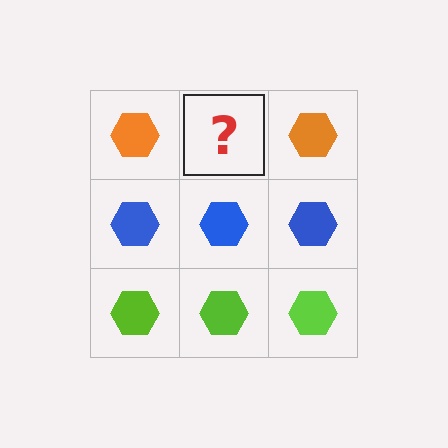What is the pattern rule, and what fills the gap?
The rule is that each row has a consistent color. The gap should be filled with an orange hexagon.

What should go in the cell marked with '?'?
The missing cell should contain an orange hexagon.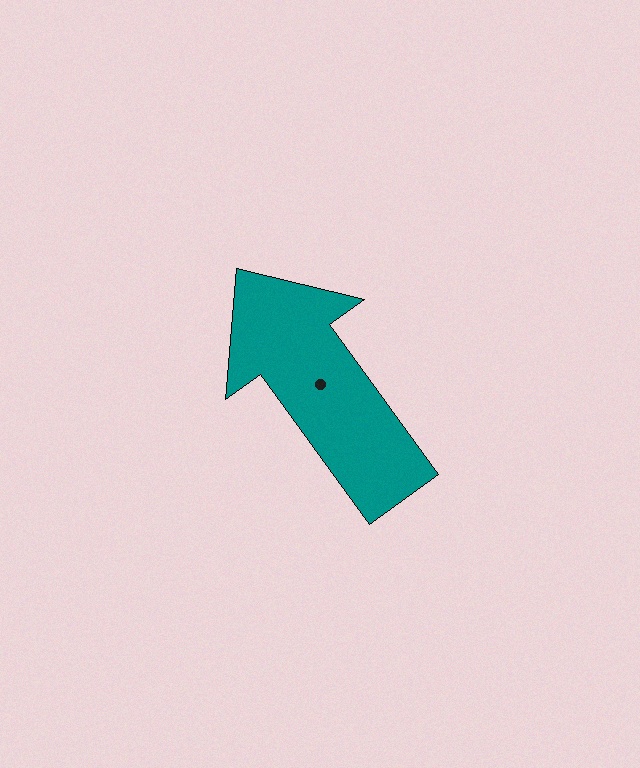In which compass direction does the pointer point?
Northwest.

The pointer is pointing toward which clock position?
Roughly 11 o'clock.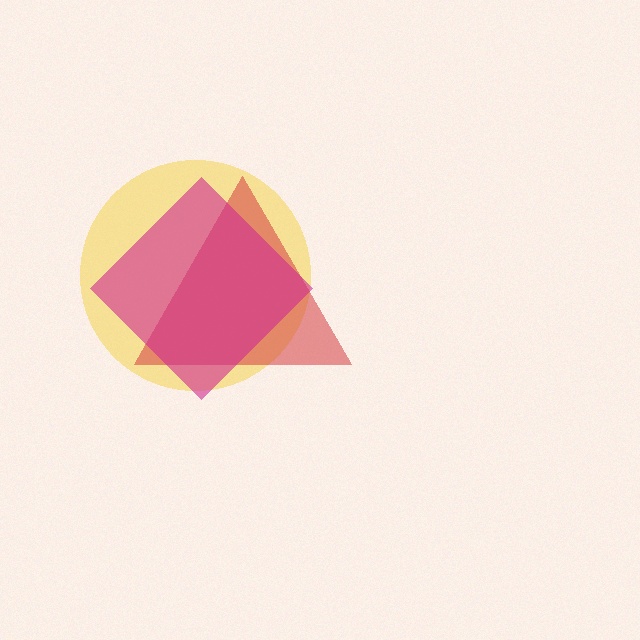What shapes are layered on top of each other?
The layered shapes are: a yellow circle, a red triangle, a magenta diamond.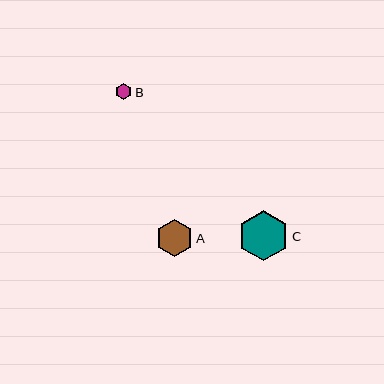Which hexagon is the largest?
Hexagon C is the largest with a size of approximately 50 pixels.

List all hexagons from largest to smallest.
From largest to smallest: C, A, B.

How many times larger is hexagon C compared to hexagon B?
Hexagon C is approximately 3.1 times the size of hexagon B.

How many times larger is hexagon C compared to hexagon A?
Hexagon C is approximately 1.4 times the size of hexagon A.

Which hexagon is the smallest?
Hexagon B is the smallest with a size of approximately 16 pixels.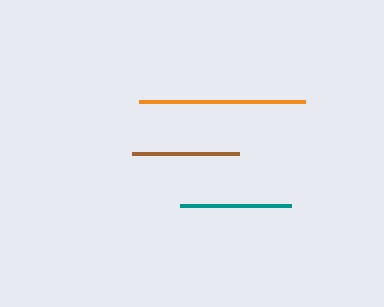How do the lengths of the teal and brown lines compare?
The teal and brown lines are approximately the same length.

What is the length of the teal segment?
The teal segment is approximately 111 pixels long.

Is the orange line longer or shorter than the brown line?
The orange line is longer than the brown line.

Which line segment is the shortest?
The brown line is the shortest at approximately 106 pixels.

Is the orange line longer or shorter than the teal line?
The orange line is longer than the teal line.